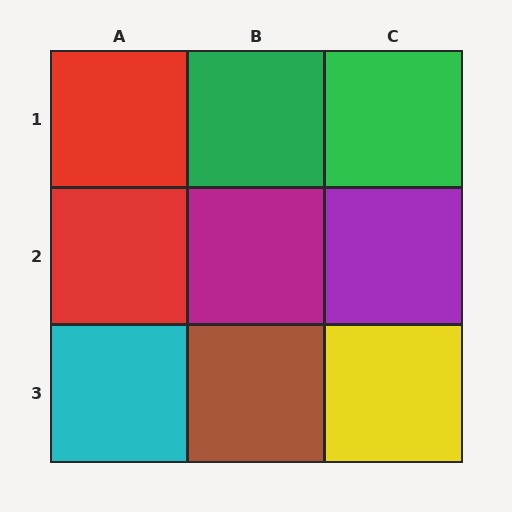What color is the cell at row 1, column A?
Red.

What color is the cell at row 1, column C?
Green.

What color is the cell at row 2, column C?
Purple.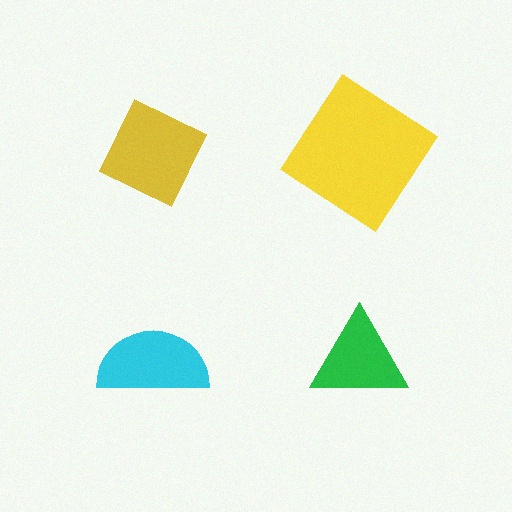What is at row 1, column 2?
A yellow diamond.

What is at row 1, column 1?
A yellow diamond.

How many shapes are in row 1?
2 shapes.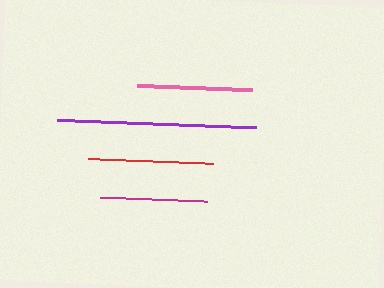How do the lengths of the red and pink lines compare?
The red and pink lines are approximately the same length.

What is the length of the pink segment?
The pink segment is approximately 115 pixels long.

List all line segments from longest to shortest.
From longest to shortest: purple, red, pink, magenta.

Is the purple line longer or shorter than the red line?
The purple line is longer than the red line.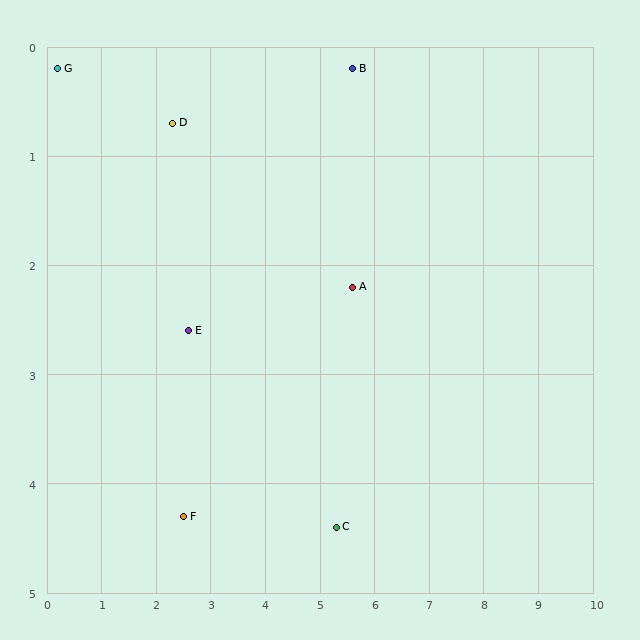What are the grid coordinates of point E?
Point E is at approximately (2.6, 2.6).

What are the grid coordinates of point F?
Point F is at approximately (2.5, 4.3).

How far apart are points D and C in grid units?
Points D and C are about 4.8 grid units apart.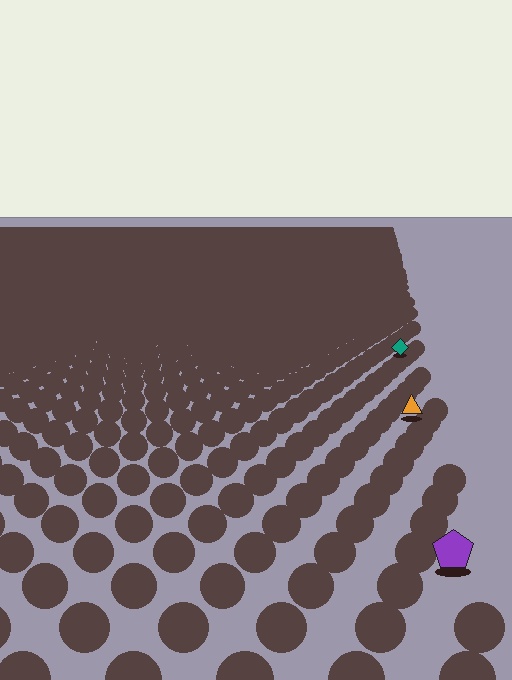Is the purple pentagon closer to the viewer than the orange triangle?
Yes. The purple pentagon is closer — you can tell from the texture gradient: the ground texture is coarser near it.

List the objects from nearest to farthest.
From nearest to farthest: the purple pentagon, the orange triangle, the teal diamond.